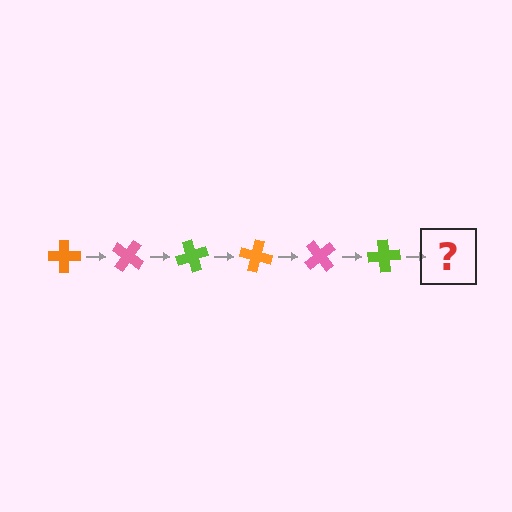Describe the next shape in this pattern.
It should be an orange cross, rotated 210 degrees from the start.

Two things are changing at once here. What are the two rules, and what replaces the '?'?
The two rules are that it rotates 35 degrees each step and the color cycles through orange, pink, and lime. The '?' should be an orange cross, rotated 210 degrees from the start.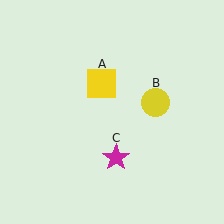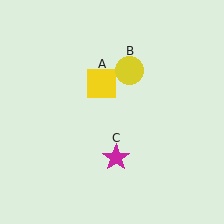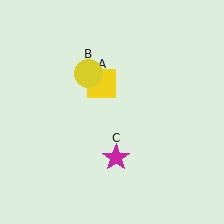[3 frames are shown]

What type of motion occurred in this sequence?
The yellow circle (object B) rotated counterclockwise around the center of the scene.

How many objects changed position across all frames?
1 object changed position: yellow circle (object B).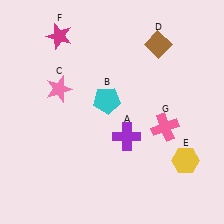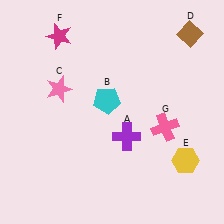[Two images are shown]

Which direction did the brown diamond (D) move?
The brown diamond (D) moved right.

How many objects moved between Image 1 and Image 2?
1 object moved between the two images.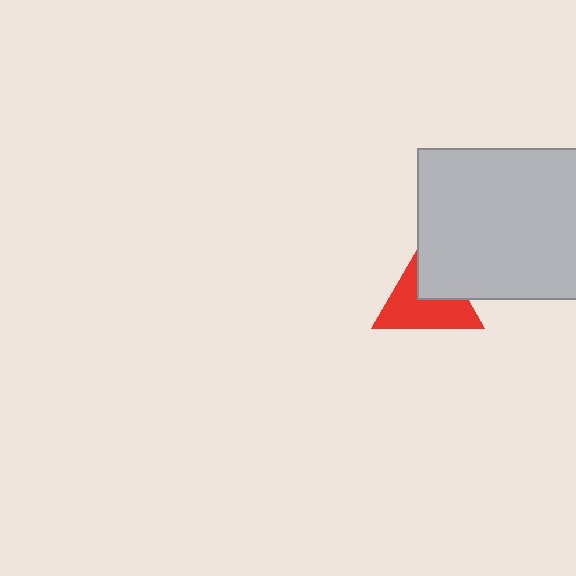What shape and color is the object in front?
The object in front is a light gray rectangle.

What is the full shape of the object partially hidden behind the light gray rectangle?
The partially hidden object is a red triangle.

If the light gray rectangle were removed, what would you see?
You would see the complete red triangle.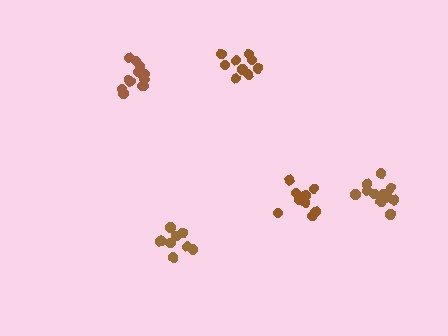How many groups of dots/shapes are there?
There are 5 groups.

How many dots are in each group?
Group 1: 12 dots, Group 2: 10 dots, Group 3: 9 dots, Group 4: 12 dots, Group 5: 9 dots (52 total).